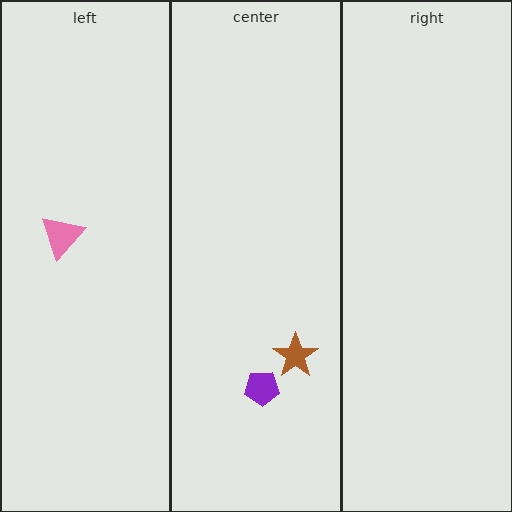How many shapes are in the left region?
1.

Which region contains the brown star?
The center region.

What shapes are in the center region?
The purple pentagon, the brown star.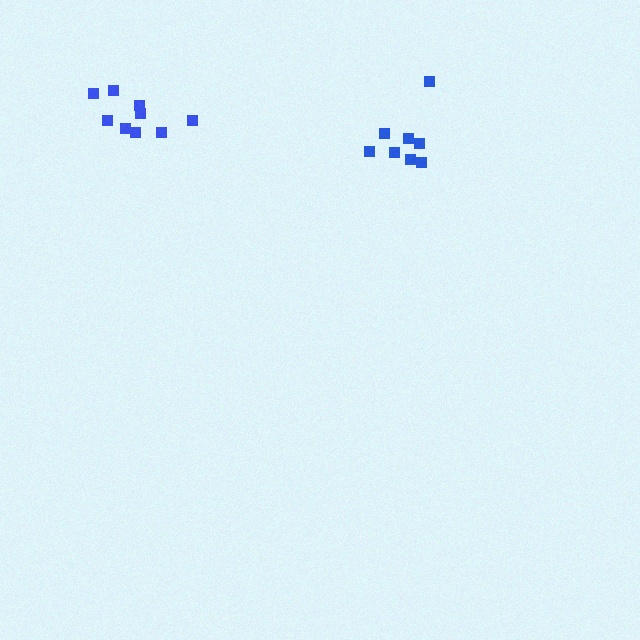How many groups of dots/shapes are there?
There are 2 groups.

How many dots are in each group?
Group 1: 9 dots, Group 2: 8 dots (17 total).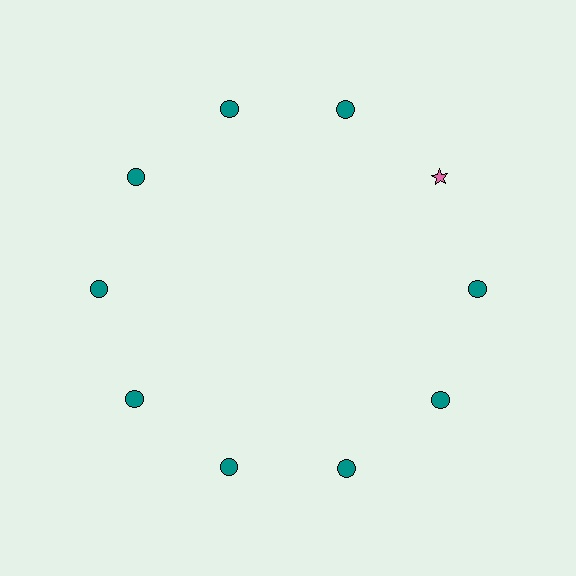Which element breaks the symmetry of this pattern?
The pink star at roughly the 2 o'clock position breaks the symmetry. All other shapes are teal circles.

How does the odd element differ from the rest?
It differs in both color (pink instead of teal) and shape (star instead of circle).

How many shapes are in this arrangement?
There are 10 shapes arranged in a ring pattern.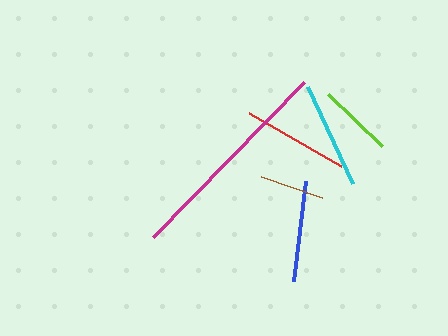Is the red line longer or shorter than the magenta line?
The magenta line is longer than the red line.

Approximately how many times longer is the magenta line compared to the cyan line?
The magenta line is approximately 2.0 times the length of the cyan line.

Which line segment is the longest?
The magenta line is the longest at approximately 216 pixels.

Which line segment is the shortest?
The brown line is the shortest at approximately 65 pixels.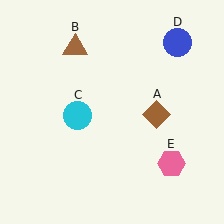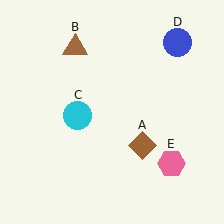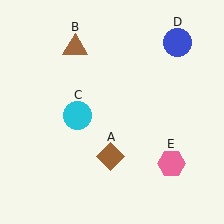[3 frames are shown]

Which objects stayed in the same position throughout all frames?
Brown triangle (object B) and cyan circle (object C) and blue circle (object D) and pink hexagon (object E) remained stationary.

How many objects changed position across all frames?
1 object changed position: brown diamond (object A).